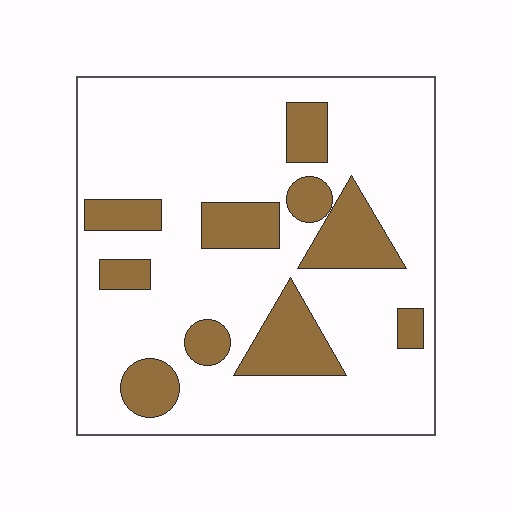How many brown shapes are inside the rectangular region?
10.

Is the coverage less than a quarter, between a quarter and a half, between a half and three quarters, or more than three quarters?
Less than a quarter.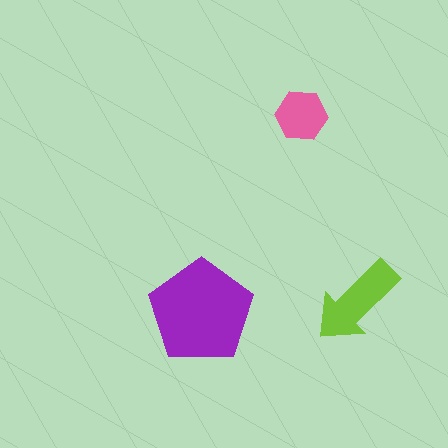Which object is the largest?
The purple pentagon.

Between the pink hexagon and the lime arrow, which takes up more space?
The lime arrow.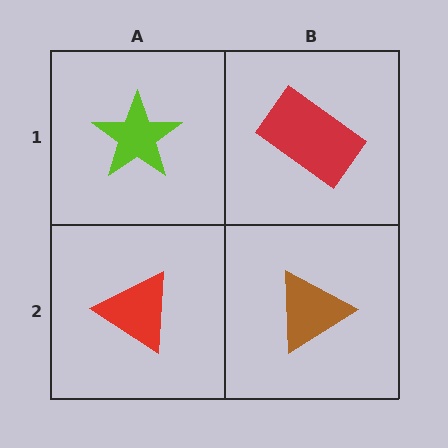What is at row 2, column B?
A brown triangle.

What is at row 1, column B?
A red rectangle.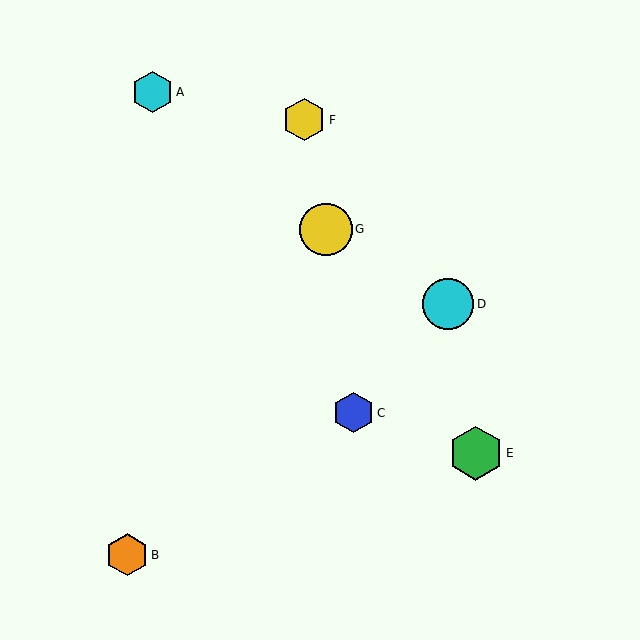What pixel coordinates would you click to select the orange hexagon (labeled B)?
Click at (127, 555) to select the orange hexagon B.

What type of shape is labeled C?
Shape C is a blue hexagon.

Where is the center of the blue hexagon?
The center of the blue hexagon is at (353, 413).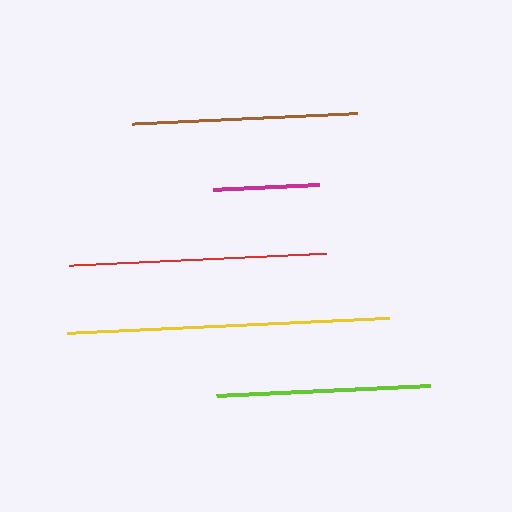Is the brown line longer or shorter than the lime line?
The brown line is longer than the lime line.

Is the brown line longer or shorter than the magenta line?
The brown line is longer than the magenta line.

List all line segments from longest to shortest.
From longest to shortest: yellow, red, brown, lime, magenta.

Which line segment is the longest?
The yellow line is the longest at approximately 322 pixels.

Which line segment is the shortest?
The magenta line is the shortest at approximately 106 pixels.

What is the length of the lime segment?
The lime segment is approximately 214 pixels long.